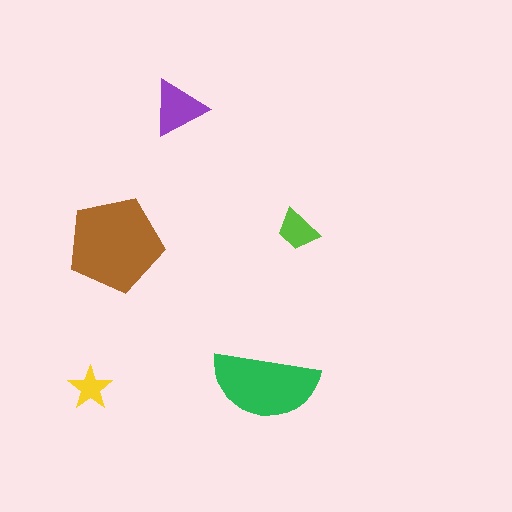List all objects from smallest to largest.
The yellow star, the lime trapezoid, the purple triangle, the green semicircle, the brown pentagon.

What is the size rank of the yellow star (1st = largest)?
5th.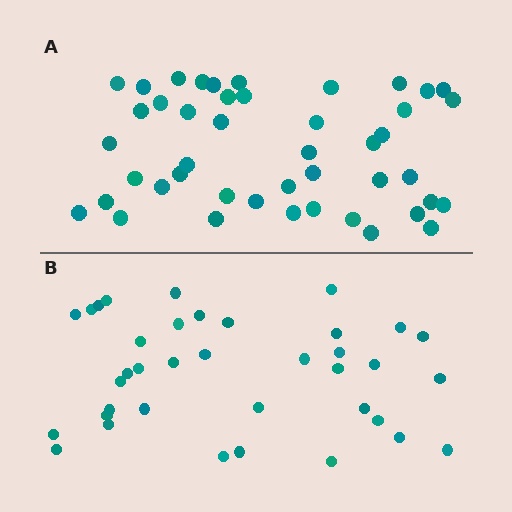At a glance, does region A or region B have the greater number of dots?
Region A (the top region) has more dots.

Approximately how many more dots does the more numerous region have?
Region A has roughly 8 or so more dots than region B.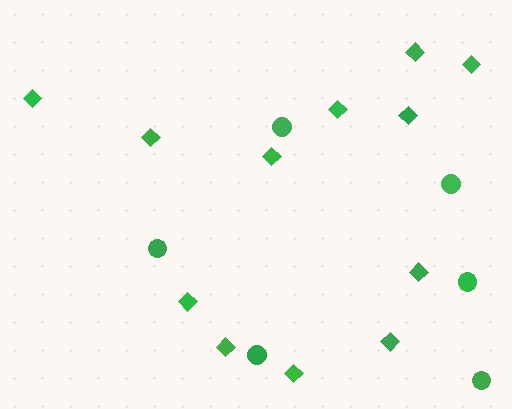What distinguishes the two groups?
There are 2 groups: one group of diamonds (12) and one group of circles (6).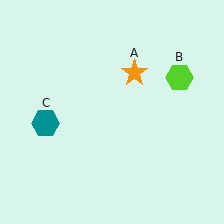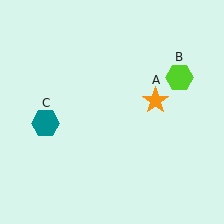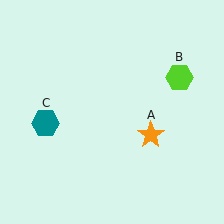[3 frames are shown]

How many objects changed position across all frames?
1 object changed position: orange star (object A).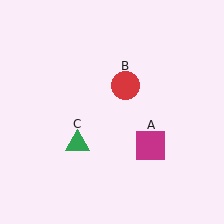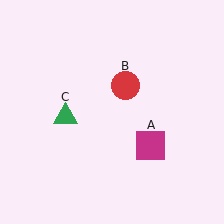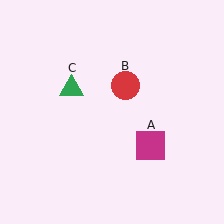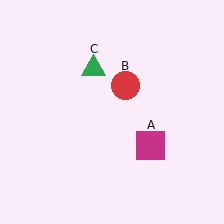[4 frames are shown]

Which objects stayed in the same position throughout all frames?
Magenta square (object A) and red circle (object B) remained stationary.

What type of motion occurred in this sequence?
The green triangle (object C) rotated clockwise around the center of the scene.